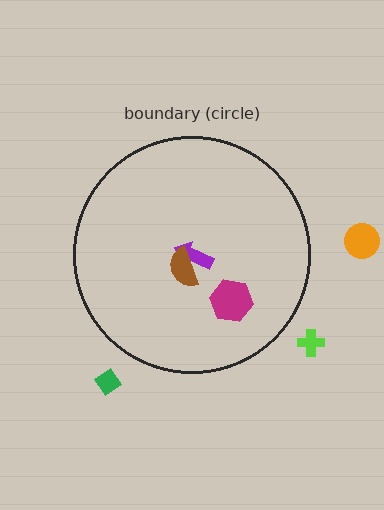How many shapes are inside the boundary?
3 inside, 3 outside.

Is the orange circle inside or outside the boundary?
Outside.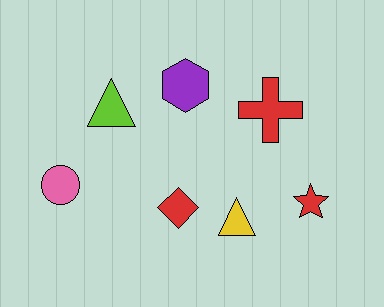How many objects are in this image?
There are 7 objects.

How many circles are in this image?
There is 1 circle.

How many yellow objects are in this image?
There is 1 yellow object.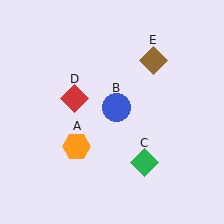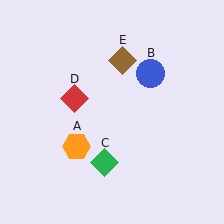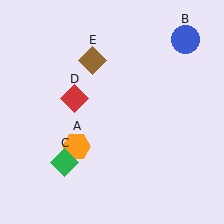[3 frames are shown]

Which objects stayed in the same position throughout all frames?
Orange hexagon (object A) and red diamond (object D) remained stationary.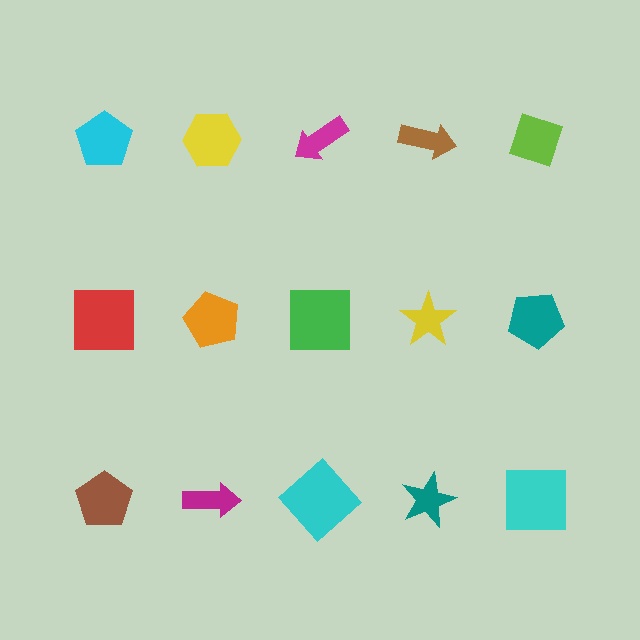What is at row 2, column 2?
An orange pentagon.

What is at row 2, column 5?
A teal pentagon.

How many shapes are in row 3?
5 shapes.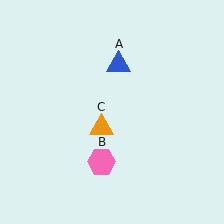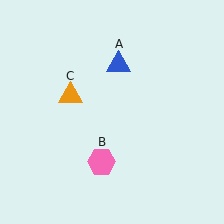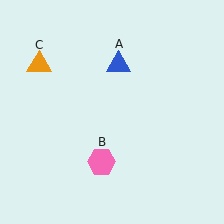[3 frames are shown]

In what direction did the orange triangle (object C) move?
The orange triangle (object C) moved up and to the left.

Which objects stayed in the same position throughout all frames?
Blue triangle (object A) and pink hexagon (object B) remained stationary.